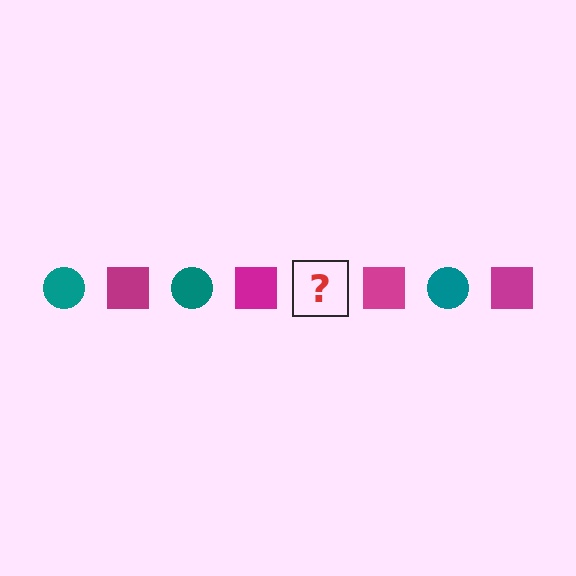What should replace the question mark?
The question mark should be replaced with a teal circle.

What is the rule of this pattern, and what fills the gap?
The rule is that the pattern alternates between teal circle and magenta square. The gap should be filled with a teal circle.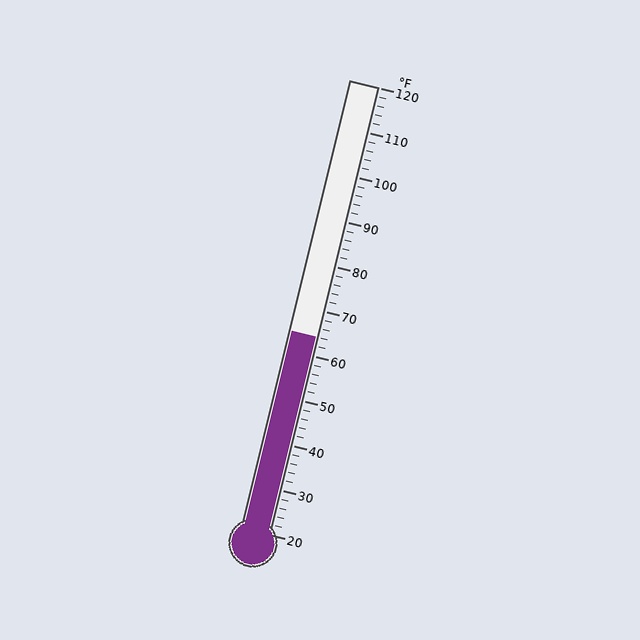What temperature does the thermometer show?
The thermometer shows approximately 64°F.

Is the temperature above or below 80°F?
The temperature is below 80°F.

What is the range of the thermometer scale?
The thermometer scale ranges from 20°F to 120°F.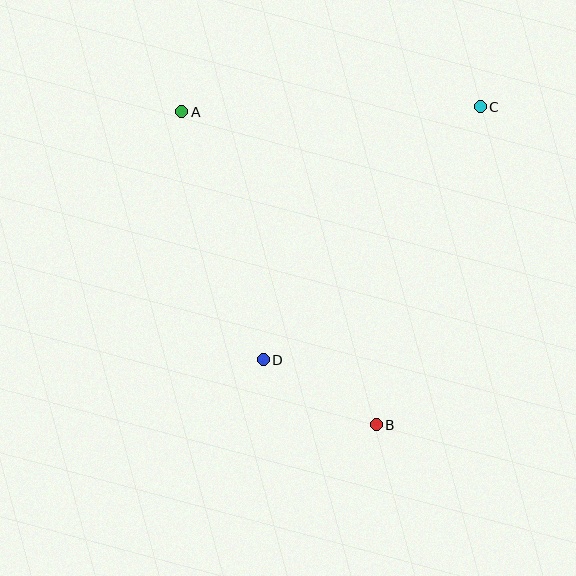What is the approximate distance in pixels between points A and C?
The distance between A and C is approximately 299 pixels.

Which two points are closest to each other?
Points B and D are closest to each other.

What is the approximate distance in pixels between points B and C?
The distance between B and C is approximately 335 pixels.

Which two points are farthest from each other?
Points A and B are farthest from each other.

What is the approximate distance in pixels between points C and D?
The distance between C and D is approximately 334 pixels.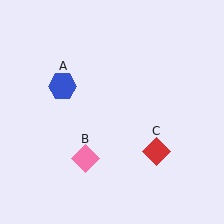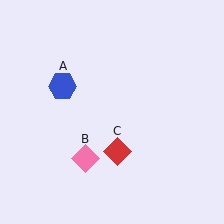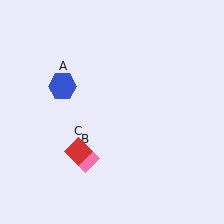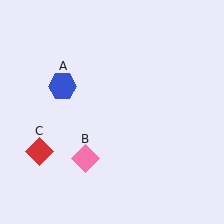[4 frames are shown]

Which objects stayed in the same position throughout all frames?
Blue hexagon (object A) and pink diamond (object B) remained stationary.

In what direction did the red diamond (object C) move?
The red diamond (object C) moved left.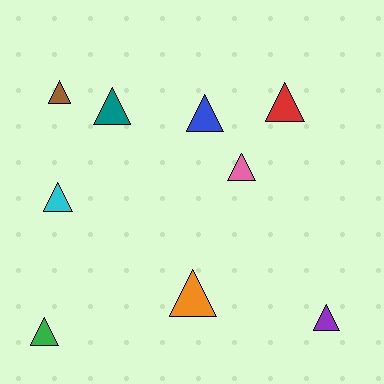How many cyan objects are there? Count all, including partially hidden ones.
There is 1 cyan object.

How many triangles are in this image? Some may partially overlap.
There are 9 triangles.